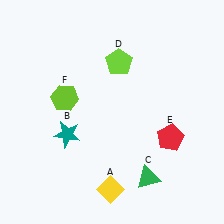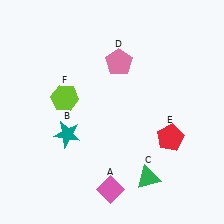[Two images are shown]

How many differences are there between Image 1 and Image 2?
There are 2 differences between the two images.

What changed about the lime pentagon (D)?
In Image 1, D is lime. In Image 2, it changed to pink.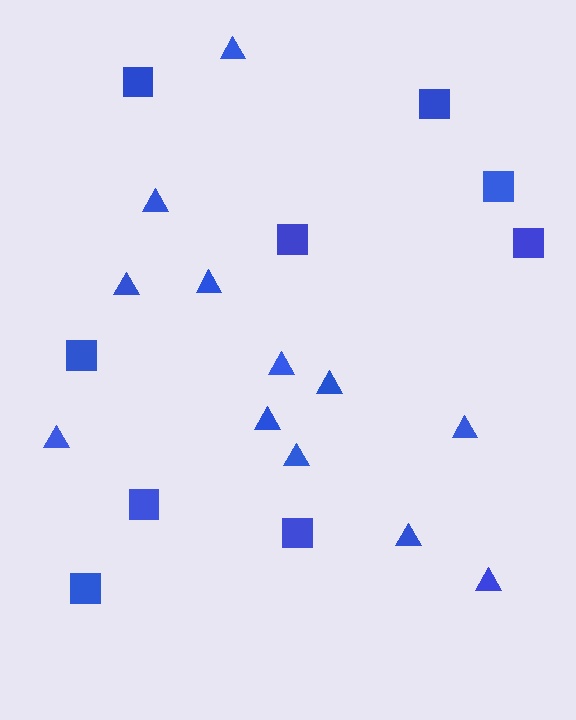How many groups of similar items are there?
There are 2 groups: one group of triangles (12) and one group of squares (9).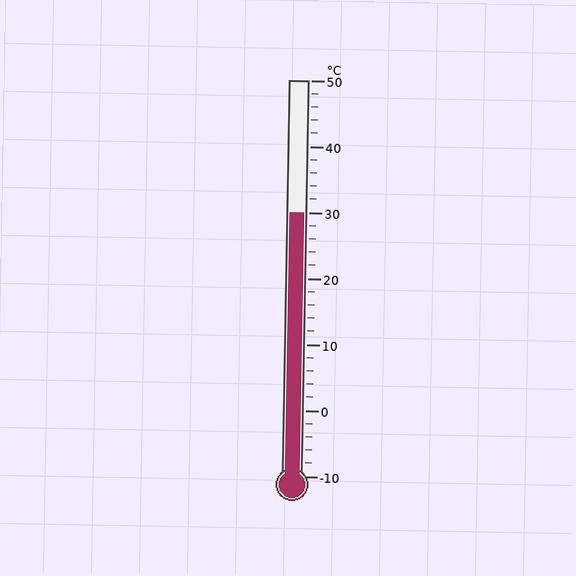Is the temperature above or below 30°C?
The temperature is at 30°C.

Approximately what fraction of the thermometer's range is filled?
The thermometer is filled to approximately 65% of its range.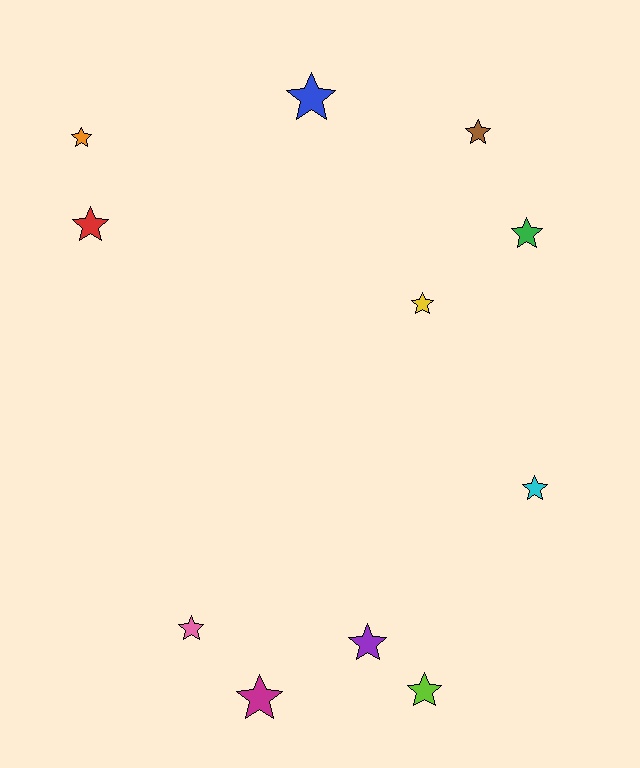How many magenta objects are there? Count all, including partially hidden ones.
There is 1 magenta object.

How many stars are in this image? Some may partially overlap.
There are 11 stars.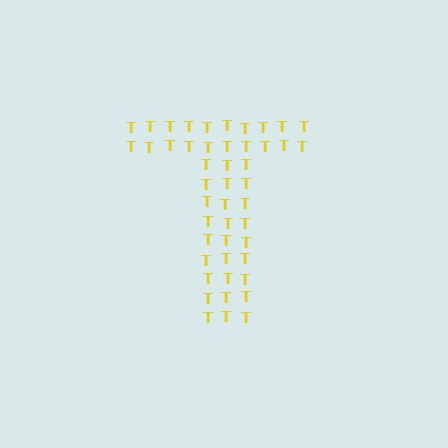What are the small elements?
The small elements are letter T's.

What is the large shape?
The large shape is the letter T.